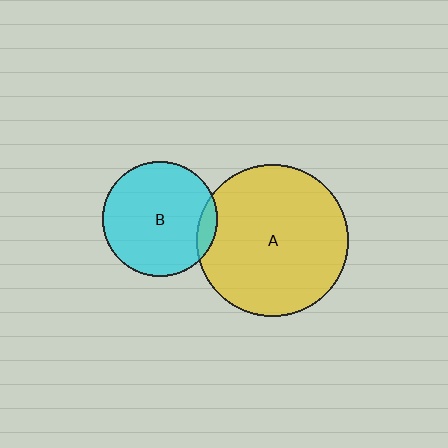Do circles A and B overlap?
Yes.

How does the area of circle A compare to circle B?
Approximately 1.8 times.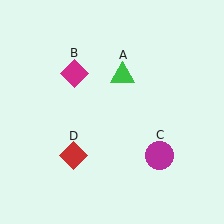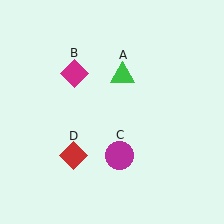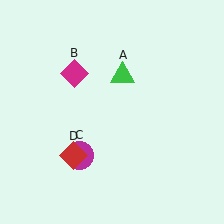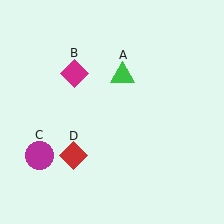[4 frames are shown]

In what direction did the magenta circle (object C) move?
The magenta circle (object C) moved left.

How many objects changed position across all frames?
1 object changed position: magenta circle (object C).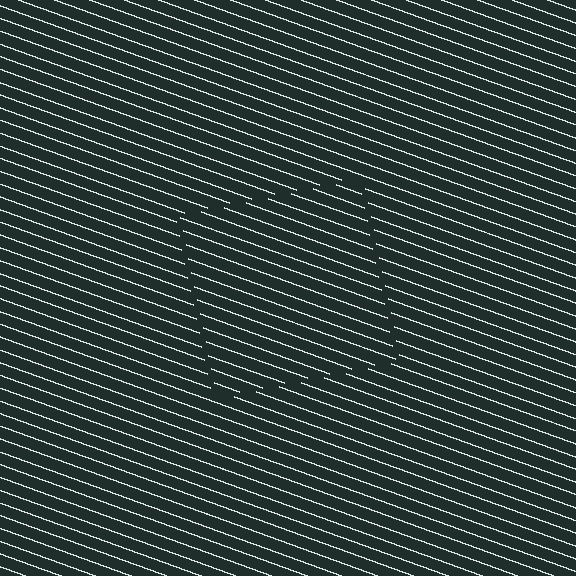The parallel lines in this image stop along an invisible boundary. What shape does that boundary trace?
An illusory square. The interior of the shape contains the same grating, shifted by half a period — the contour is defined by the phase discontinuity where line-ends from the inner and outer gratings abut.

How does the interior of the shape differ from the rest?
The interior of the shape contains the same grating, shifted by half a period — the contour is defined by the phase discontinuity where line-ends from the inner and outer gratings abut.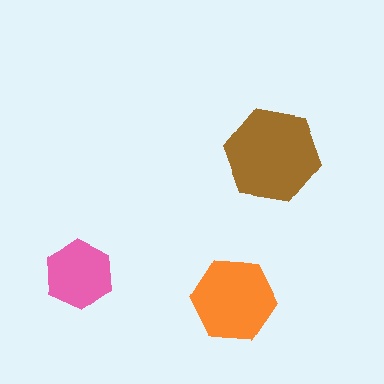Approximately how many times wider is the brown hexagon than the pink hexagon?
About 1.5 times wider.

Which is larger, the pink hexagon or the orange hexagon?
The orange one.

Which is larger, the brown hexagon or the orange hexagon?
The brown one.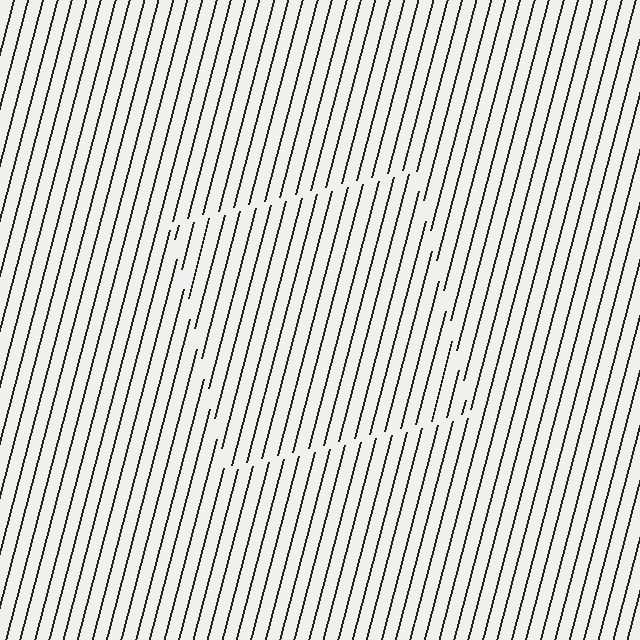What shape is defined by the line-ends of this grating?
An illusory square. The interior of the shape contains the same grating, shifted by half a period — the contour is defined by the phase discontinuity where line-ends from the inner and outer gratings abut.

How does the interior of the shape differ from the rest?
The interior of the shape contains the same grating, shifted by half a period — the contour is defined by the phase discontinuity where line-ends from the inner and outer gratings abut.